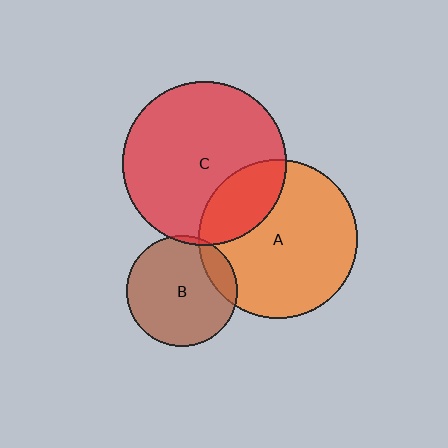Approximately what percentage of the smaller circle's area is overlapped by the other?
Approximately 15%.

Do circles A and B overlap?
Yes.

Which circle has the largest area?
Circle C (red).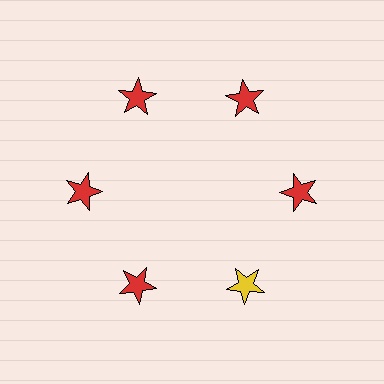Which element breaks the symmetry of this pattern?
The yellow star at roughly the 5 o'clock position breaks the symmetry. All other shapes are red stars.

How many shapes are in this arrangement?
There are 6 shapes arranged in a ring pattern.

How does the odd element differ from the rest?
It has a different color: yellow instead of red.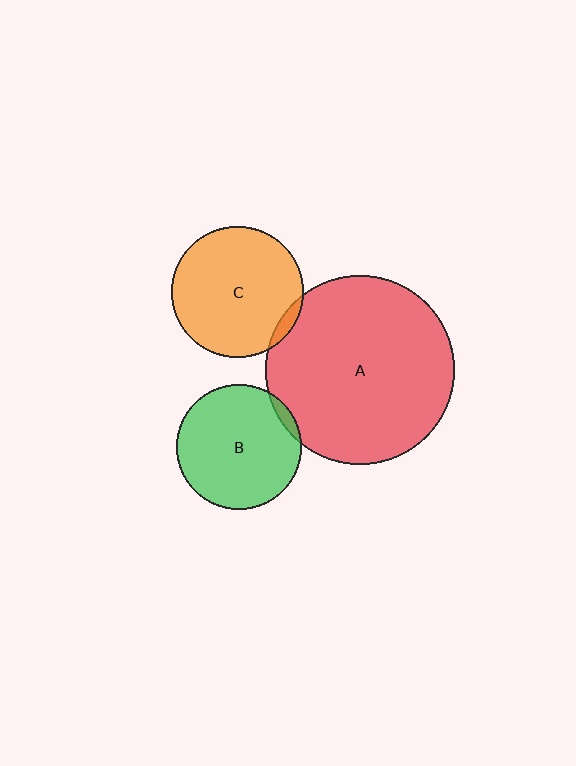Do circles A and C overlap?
Yes.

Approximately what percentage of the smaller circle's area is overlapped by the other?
Approximately 5%.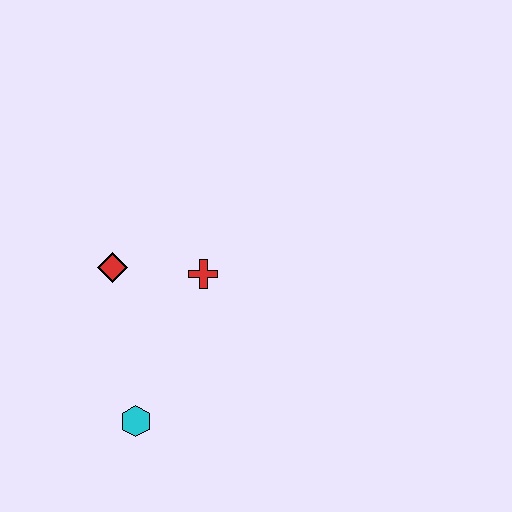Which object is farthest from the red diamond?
The cyan hexagon is farthest from the red diamond.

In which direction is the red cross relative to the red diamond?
The red cross is to the right of the red diamond.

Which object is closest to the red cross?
The red diamond is closest to the red cross.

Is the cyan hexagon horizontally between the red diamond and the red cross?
Yes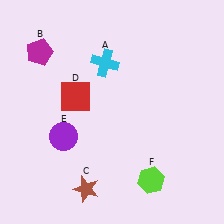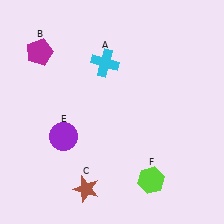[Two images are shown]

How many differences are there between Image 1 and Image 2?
There is 1 difference between the two images.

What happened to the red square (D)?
The red square (D) was removed in Image 2. It was in the top-left area of Image 1.